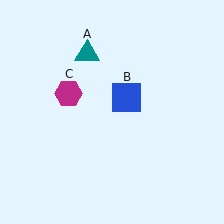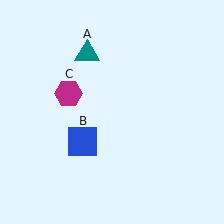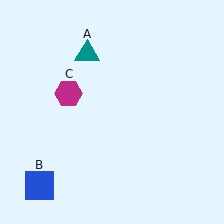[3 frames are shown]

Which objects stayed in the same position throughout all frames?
Teal triangle (object A) and magenta hexagon (object C) remained stationary.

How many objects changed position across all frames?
1 object changed position: blue square (object B).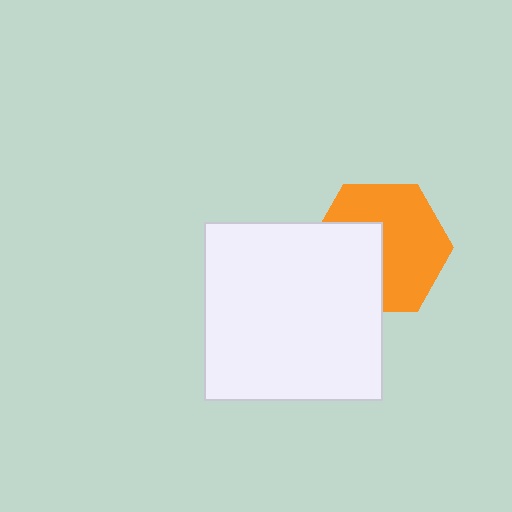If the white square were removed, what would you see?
You would see the complete orange hexagon.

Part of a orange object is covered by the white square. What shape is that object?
It is a hexagon.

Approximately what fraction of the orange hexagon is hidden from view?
Roughly 39% of the orange hexagon is hidden behind the white square.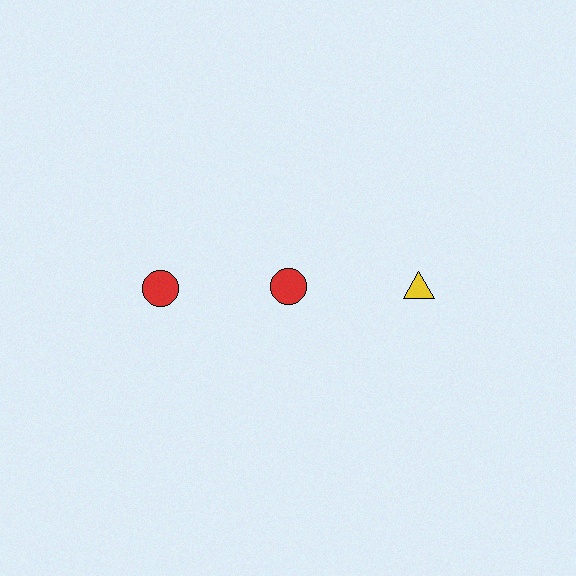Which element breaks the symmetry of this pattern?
The yellow triangle in the top row, center column breaks the symmetry. All other shapes are red circles.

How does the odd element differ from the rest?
It differs in both color (yellow instead of red) and shape (triangle instead of circle).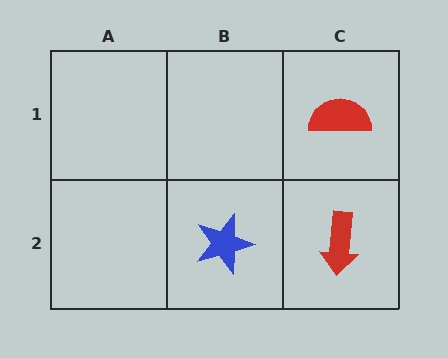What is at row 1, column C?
A red semicircle.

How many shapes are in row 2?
2 shapes.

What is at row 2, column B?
A blue star.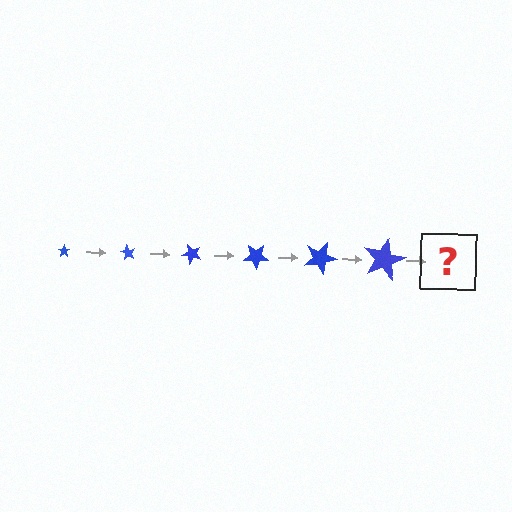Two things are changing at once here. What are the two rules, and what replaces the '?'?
The two rules are that the star grows larger each step and it rotates 60 degrees each step. The '?' should be a star, larger than the previous one and rotated 360 degrees from the start.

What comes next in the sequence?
The next element should be a star, larger than the previous one and rotated 360 degrees from the start.